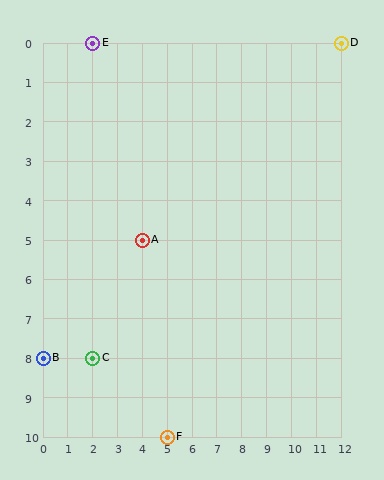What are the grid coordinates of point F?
Point F is at grid coordinates (5, 10).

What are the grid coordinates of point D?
Point D is at grid coordinates (12, 0).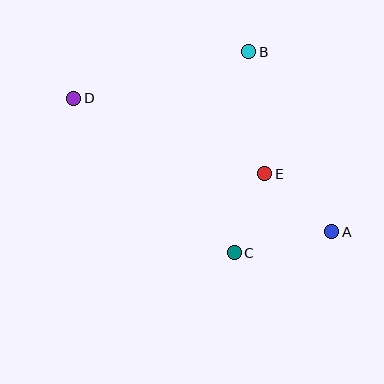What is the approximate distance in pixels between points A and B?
The distance between A and B is approximately 198 pixels.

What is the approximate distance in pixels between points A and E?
The distance between A and E is approximately 88 pixels.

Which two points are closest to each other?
Points C and E are closest to each other.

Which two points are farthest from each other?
Points A and D are farthest from each other.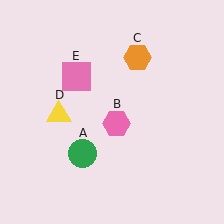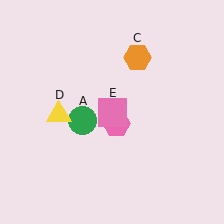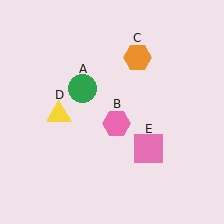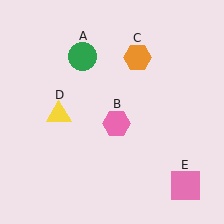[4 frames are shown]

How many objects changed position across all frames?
2 objects changed position: green circle (object A), pink square (object E).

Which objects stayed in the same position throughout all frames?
Pink hexagon (object B) and orange hexagon (object C) and yellow triangle (object D) remained stationary.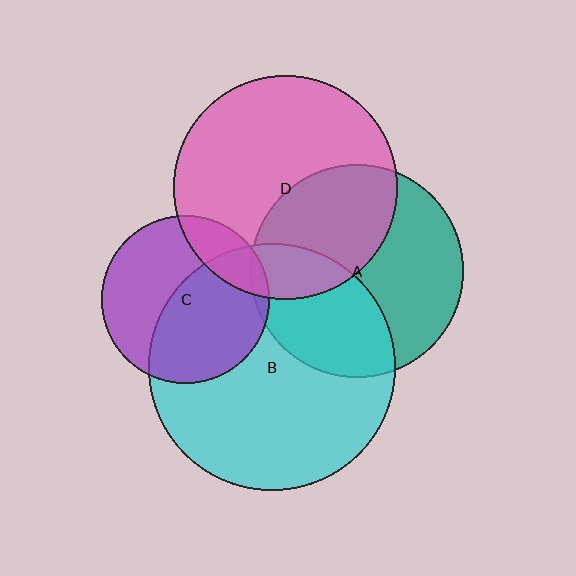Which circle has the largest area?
Circle B (cyan).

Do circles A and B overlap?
Yes.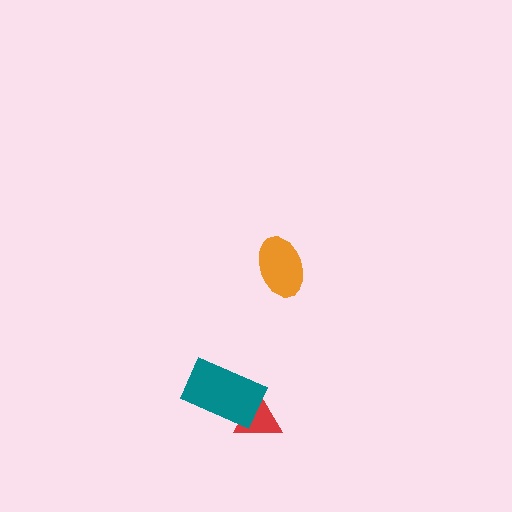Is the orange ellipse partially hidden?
No, no other shape covers it.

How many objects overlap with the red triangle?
1 object overlaps with the red triangle.